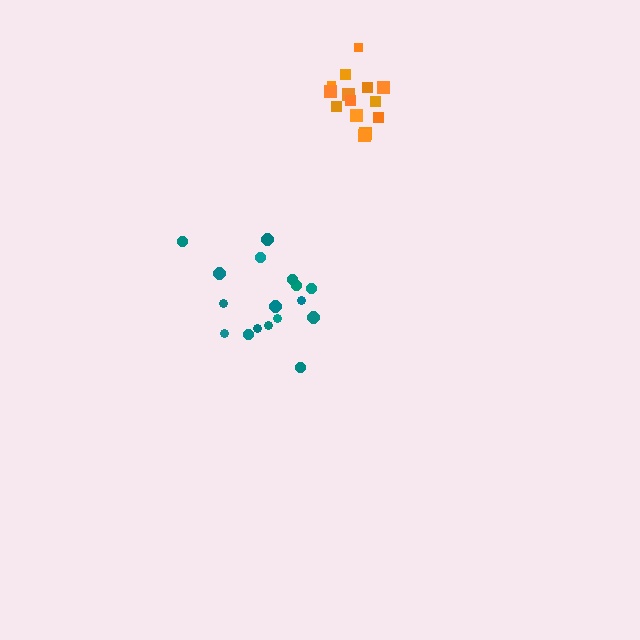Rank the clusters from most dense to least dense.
orange, teal.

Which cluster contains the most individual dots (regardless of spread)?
Teal (17).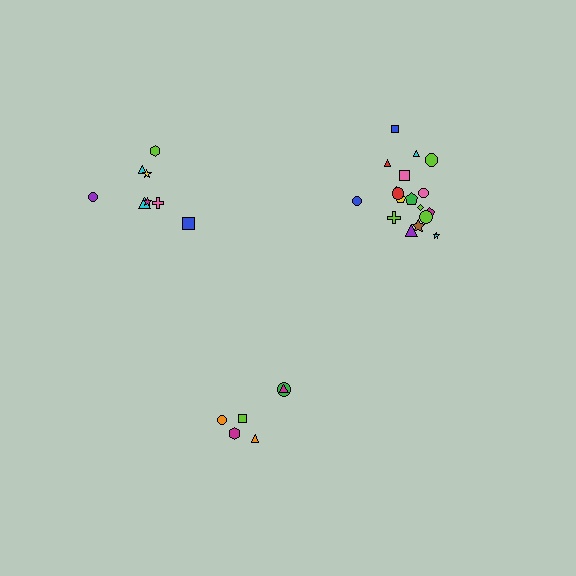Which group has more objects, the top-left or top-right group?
The top-right group.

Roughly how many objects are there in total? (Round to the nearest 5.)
Roughly 30 objects in total.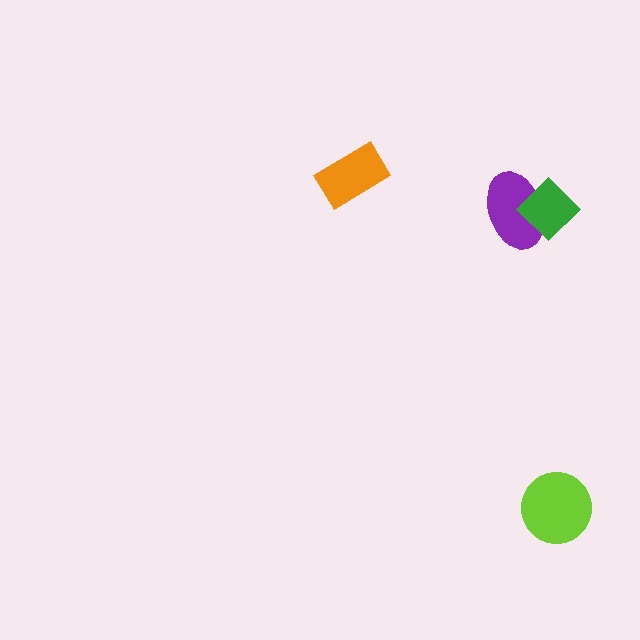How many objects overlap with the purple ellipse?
1 object overlaps with the purple ellipse.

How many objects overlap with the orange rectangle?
0 objects overlap with the orange rectangle.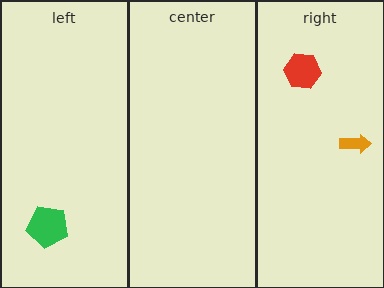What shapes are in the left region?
The green pentagon.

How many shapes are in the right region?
2.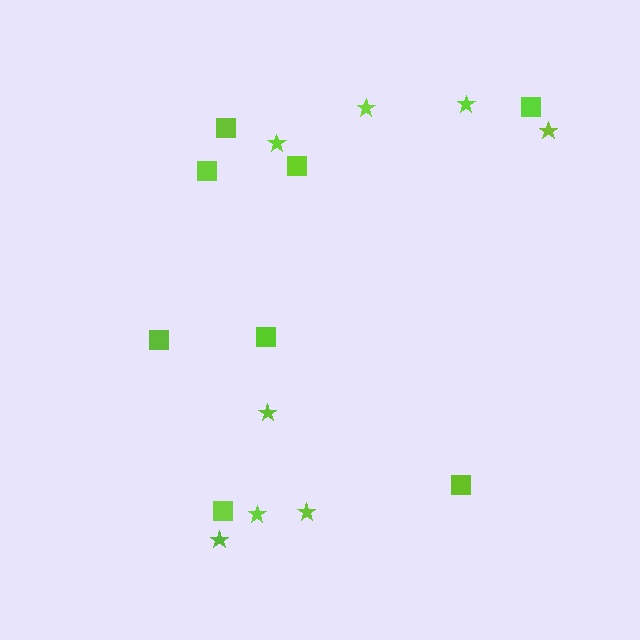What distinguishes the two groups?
There are 2 groups: one group of stars (8) and one group of squares (8).